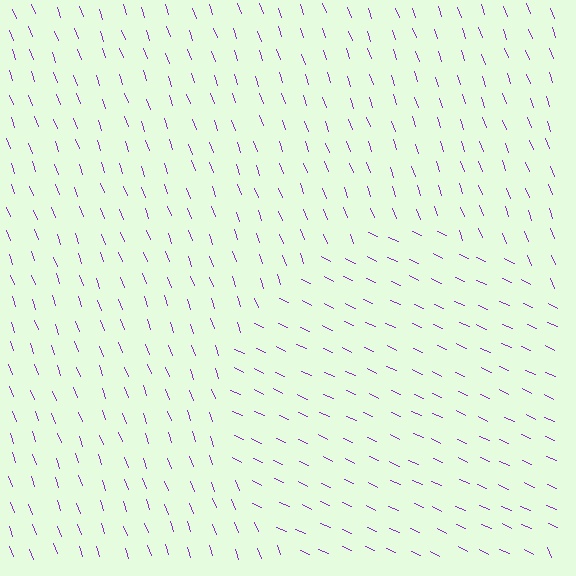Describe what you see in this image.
The image is filled with small purple line segments. A circle region in the image has lines oriented differently from the surrounding lines, creating a visible texture boundary.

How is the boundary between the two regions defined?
The boundary is defined purely by a change in line orientation (approximately 45 degrees difference). All lines are the same color and thickness.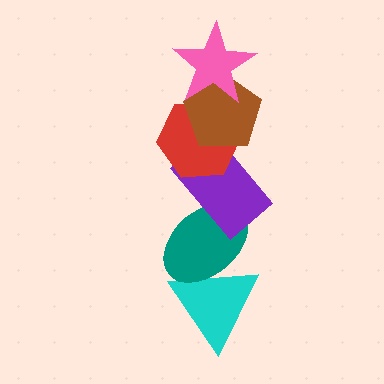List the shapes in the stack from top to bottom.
From top to bottom: the pink star, the brown pentagon, the red hexagon, the purple rectangle, the teal ellipse, the cyan triangle.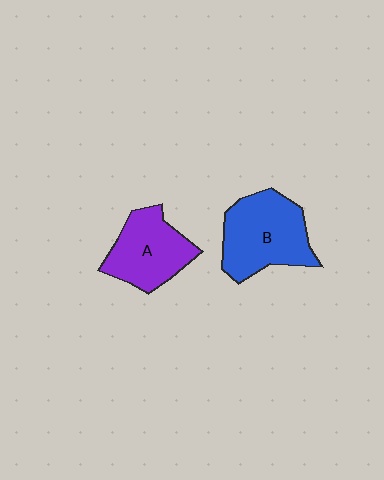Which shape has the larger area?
Shape B (blue).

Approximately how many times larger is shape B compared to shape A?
Approximately 1.2 times.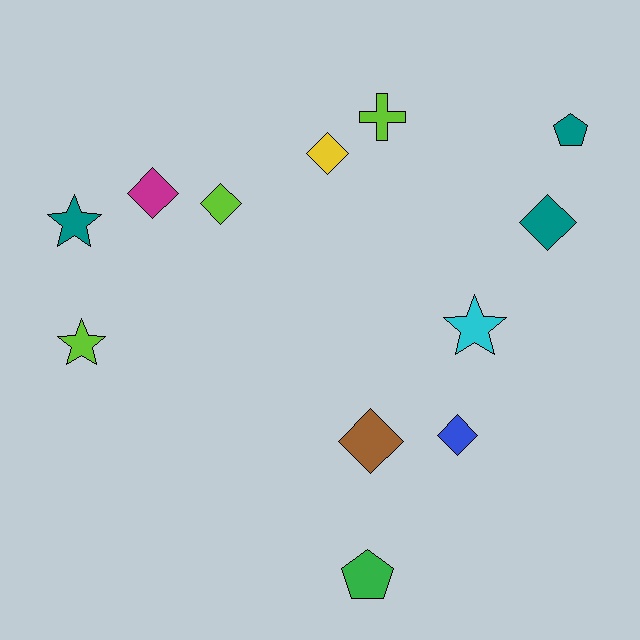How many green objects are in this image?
There is 1 green object.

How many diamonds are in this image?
There are 6 diamonds.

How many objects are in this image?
There are 12 objects.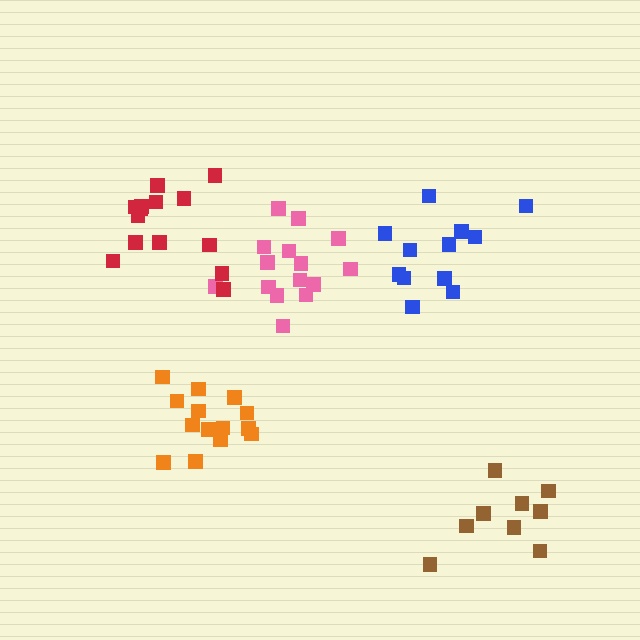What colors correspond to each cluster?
The clusters are colored: blue, brown, orange, pink, red.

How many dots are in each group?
Group 1: 12 dots, Group 2: 9 dots, Group 3: 14 dots, Group 4: 15 dots, Group 5: 14 dots (64 total).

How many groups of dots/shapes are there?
There are 5 groups.